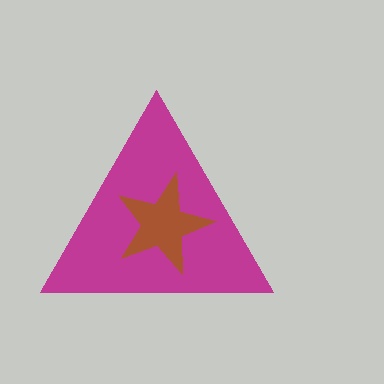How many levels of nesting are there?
2.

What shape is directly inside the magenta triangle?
The brown star.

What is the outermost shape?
The magenta triangle.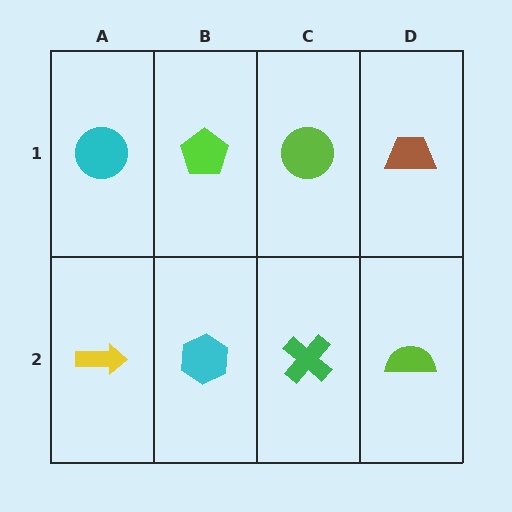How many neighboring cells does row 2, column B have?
3.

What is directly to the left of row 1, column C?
A lime pentagon.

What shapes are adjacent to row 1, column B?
A cyan hexagon (row 2, column B), a cyan circle (row 1, column A), a lime circle (row 1, column C).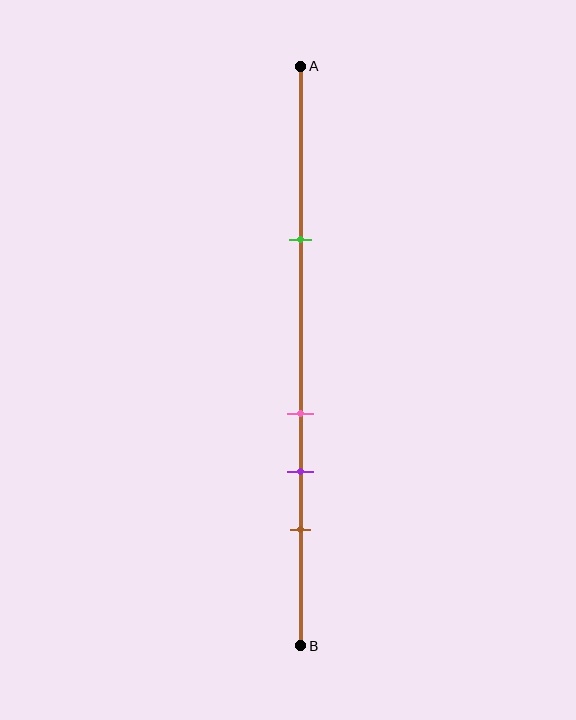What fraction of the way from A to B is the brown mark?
The brown mark is approximately 80% (0.8) of the way from A to B.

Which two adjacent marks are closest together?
The pink and purple marks are the closest adjacent pair.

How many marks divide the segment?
There are 4 marks dividing the segment.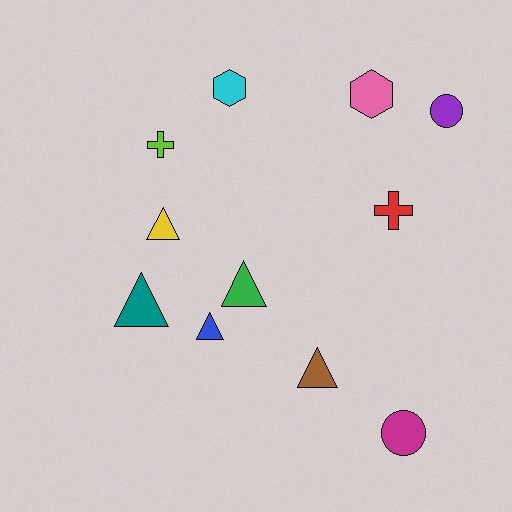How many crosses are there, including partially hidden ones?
There are 2 crosses.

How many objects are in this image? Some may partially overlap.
There are 11 objects.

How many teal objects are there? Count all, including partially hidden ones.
There is 1 teal object.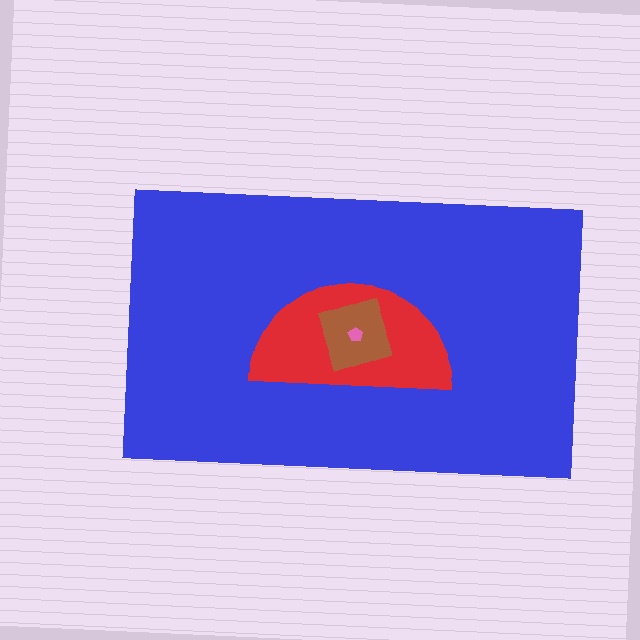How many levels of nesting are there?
4.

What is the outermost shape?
The blue rectangle.